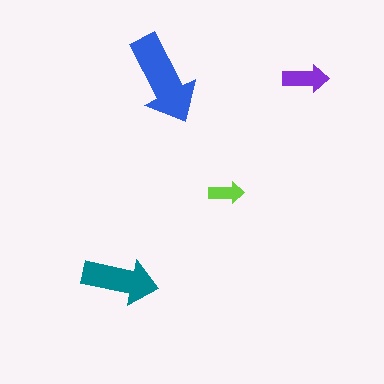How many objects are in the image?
There are 4 objects in the image.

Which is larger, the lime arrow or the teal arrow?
The teal one.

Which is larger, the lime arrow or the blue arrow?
The blue one.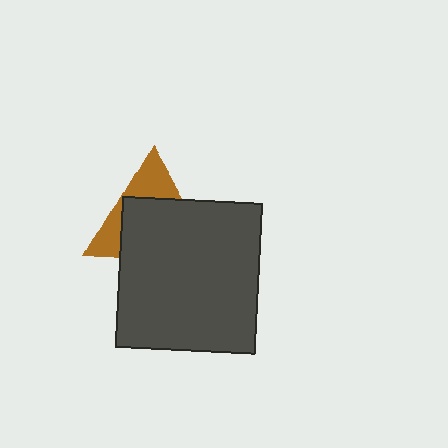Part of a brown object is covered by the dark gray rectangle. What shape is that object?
It is a triangle.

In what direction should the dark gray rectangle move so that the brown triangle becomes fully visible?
The dark gray rectangle should move down. That is the shortest direction to clear the overlap and leave the brown triangle fully visible.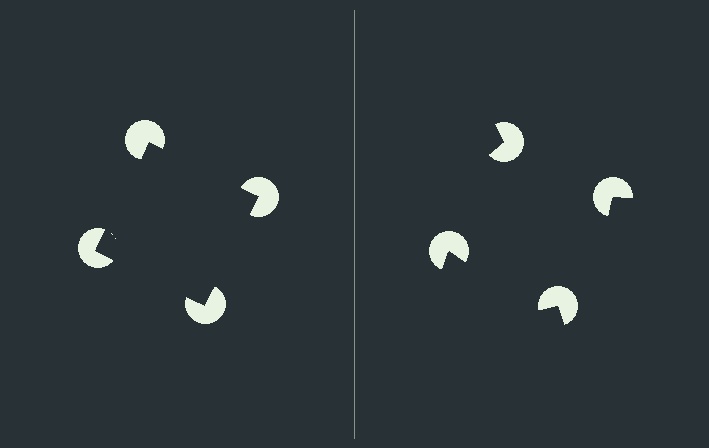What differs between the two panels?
The pac-man discs are positioned identically on both sides; only the wedge orientations differ. On the left they align to a square; on the right they are misaligned.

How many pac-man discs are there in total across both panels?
8 — 4 on each side.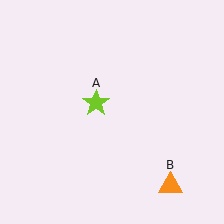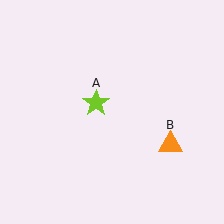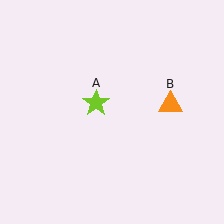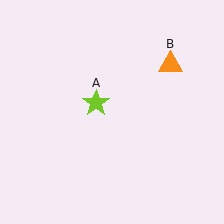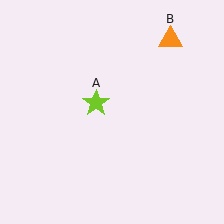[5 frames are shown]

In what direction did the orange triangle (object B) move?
The orange triangle (object B) moved up.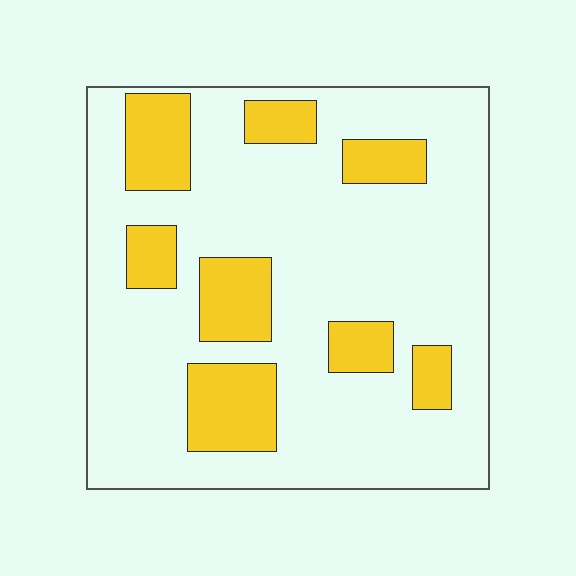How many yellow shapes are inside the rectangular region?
8.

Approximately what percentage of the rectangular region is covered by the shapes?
Approximately 25%.